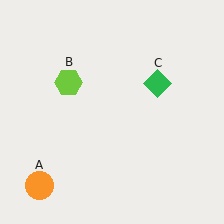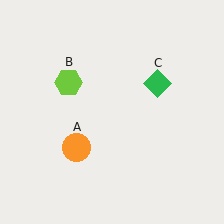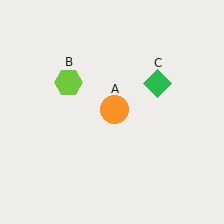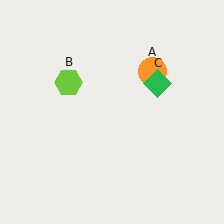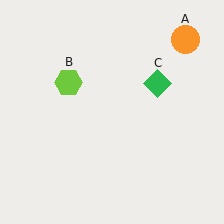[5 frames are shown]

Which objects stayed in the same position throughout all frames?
Lime hexagon (object B) and green diamond (object C) remained stationary.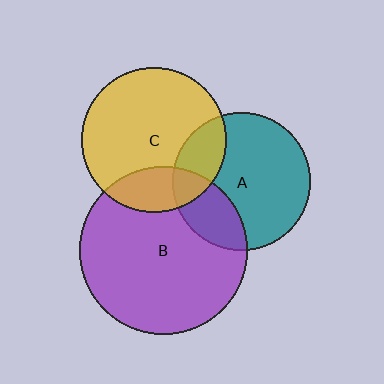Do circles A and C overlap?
Yes.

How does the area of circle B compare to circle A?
Approximately 1.5 times.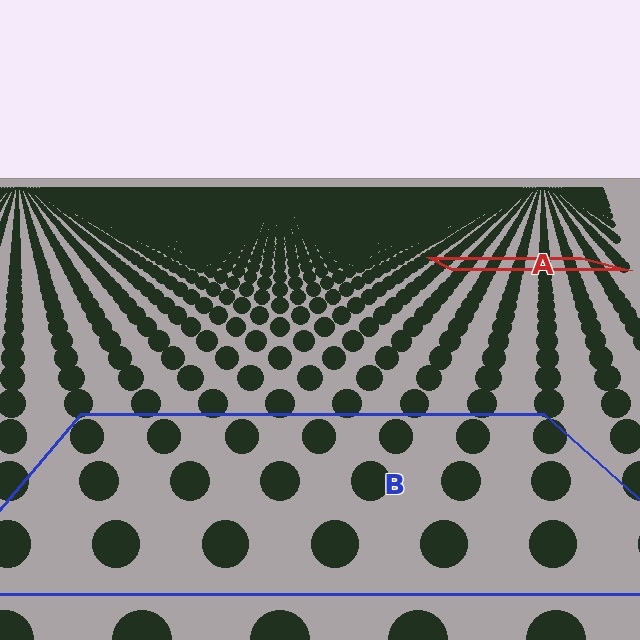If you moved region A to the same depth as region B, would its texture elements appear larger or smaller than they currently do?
They would appear larger. At a closer depth, the same texture elements are projected at a bigger on-screen size.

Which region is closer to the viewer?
Region B is closer. The texture elements there are larger and more spread out.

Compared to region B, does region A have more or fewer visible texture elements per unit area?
Region A has more texture elements per unit area — they are packed more densely because it is farther away.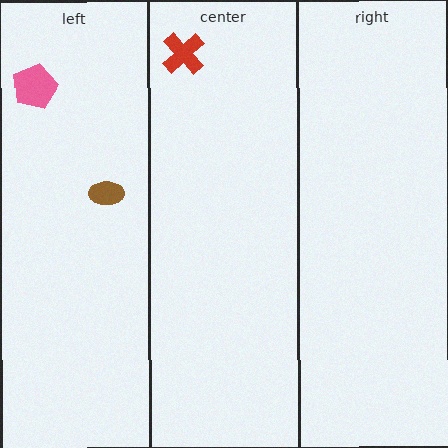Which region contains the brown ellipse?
The left region.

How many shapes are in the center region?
1.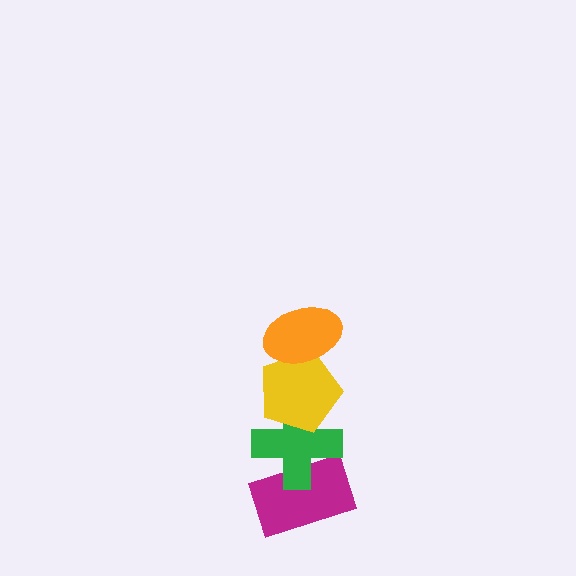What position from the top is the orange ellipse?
The orange ellipse is 1st from the top.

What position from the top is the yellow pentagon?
The yellow pentagon is 2nd from the top.